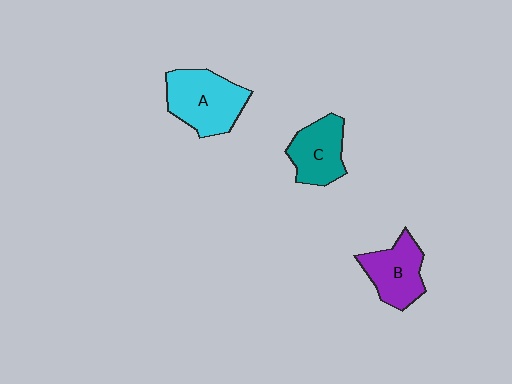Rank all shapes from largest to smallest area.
From largest to smallest: A (cyan), B (purple), C (teal).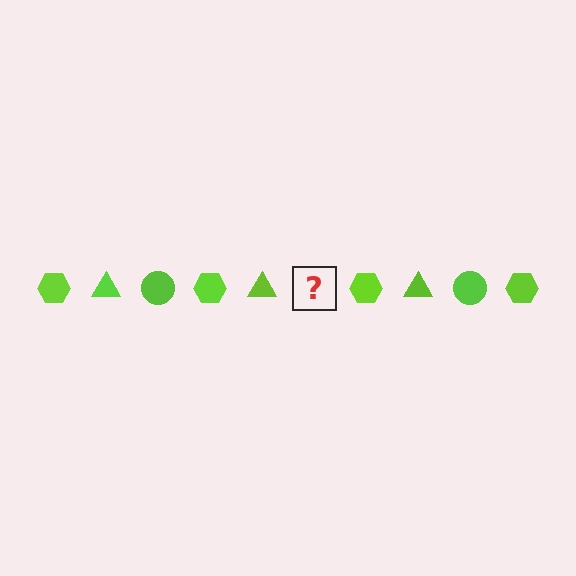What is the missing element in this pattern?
The missing element is a lime circle.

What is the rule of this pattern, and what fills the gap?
The rule is that the pattern cycles through hexagon, triangle, circle shapes in lime. The gap should be filled with a lime circle.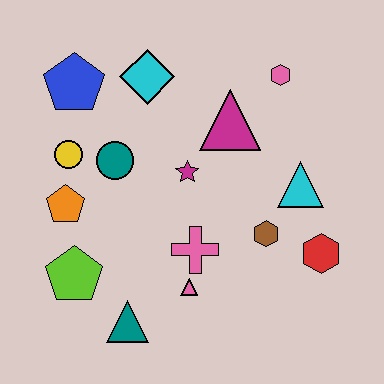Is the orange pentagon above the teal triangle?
Yes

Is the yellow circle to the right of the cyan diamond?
No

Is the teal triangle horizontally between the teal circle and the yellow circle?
No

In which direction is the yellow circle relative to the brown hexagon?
The yellow circle is to the left of the brown hexagon.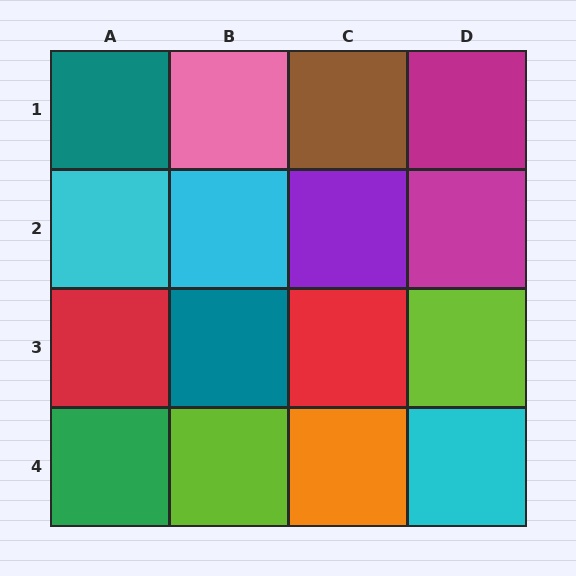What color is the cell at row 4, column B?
Lime.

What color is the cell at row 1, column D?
Magenta.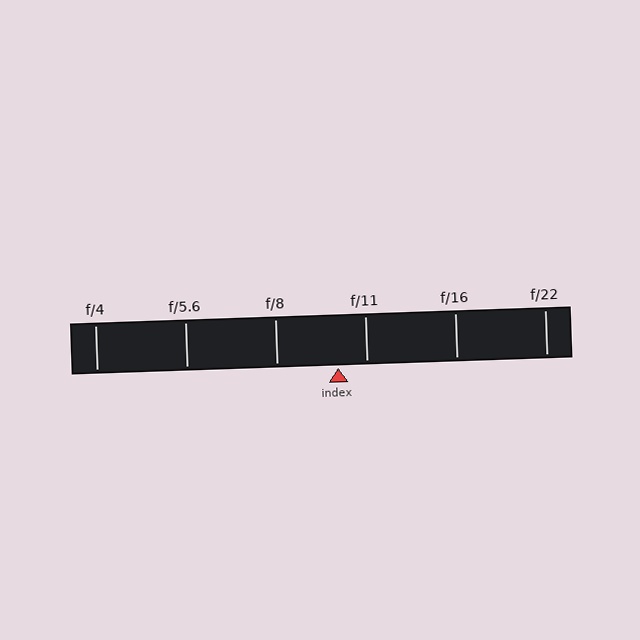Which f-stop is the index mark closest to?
The index mark is closest to f/11.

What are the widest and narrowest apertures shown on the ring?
The widest aperture shown is f/4 and the narrowest is f/22.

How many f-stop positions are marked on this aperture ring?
There are 6 f-stop positions marked.